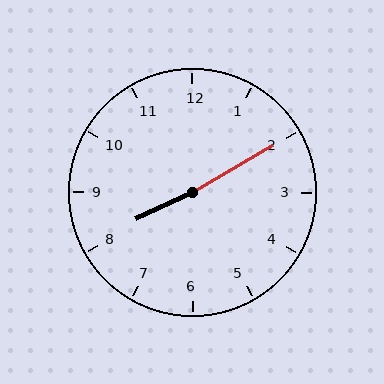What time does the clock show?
8:10.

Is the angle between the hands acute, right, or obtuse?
It is obtuse.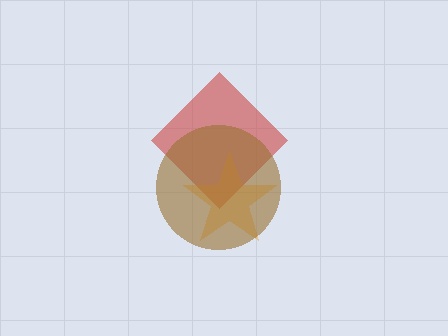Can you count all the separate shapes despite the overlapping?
Yes, there are 3 separate shapes.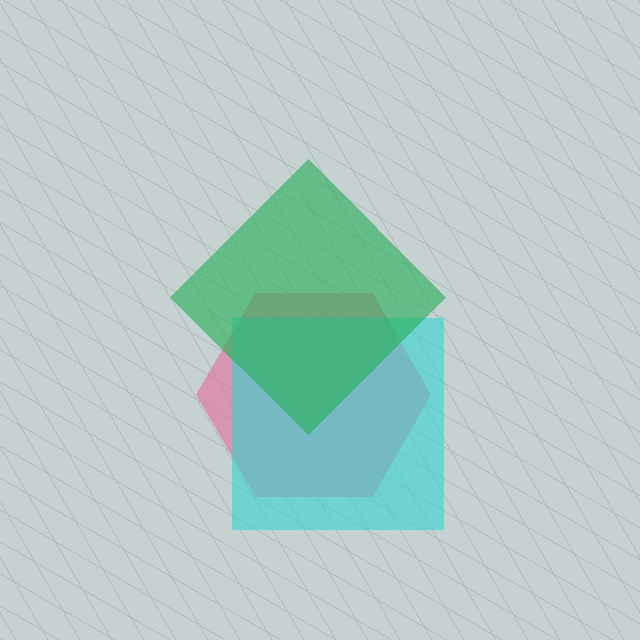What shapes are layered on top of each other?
The layered shapes are: a pink hexagon, a cyan square, a green diamond.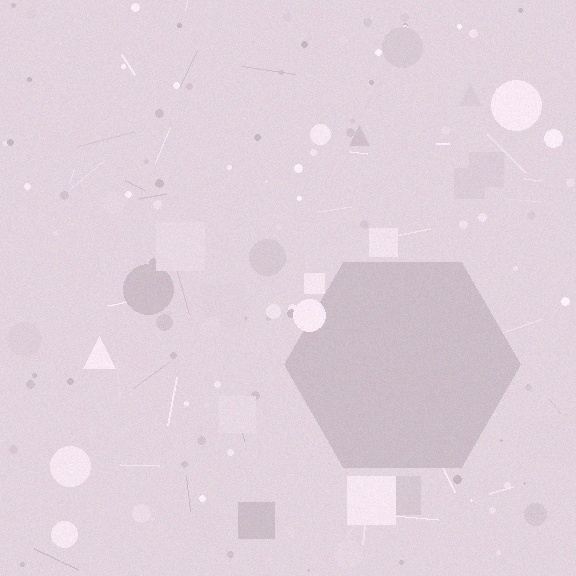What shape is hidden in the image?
A hexagon is hidden in the image.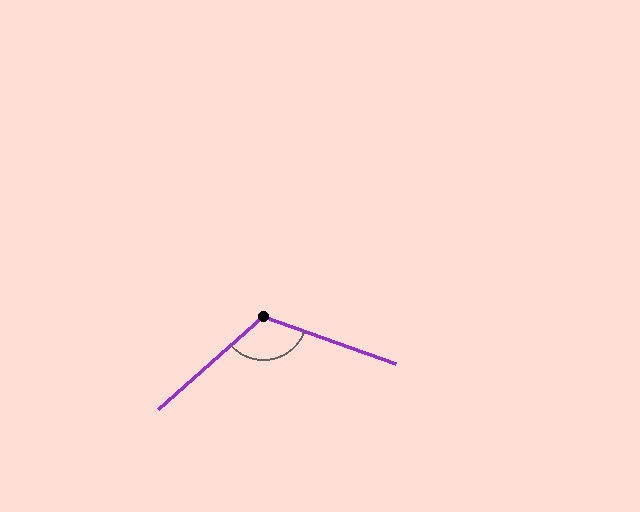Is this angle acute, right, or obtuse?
It is obtuse.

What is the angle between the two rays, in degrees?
Approximately 119 degrees.